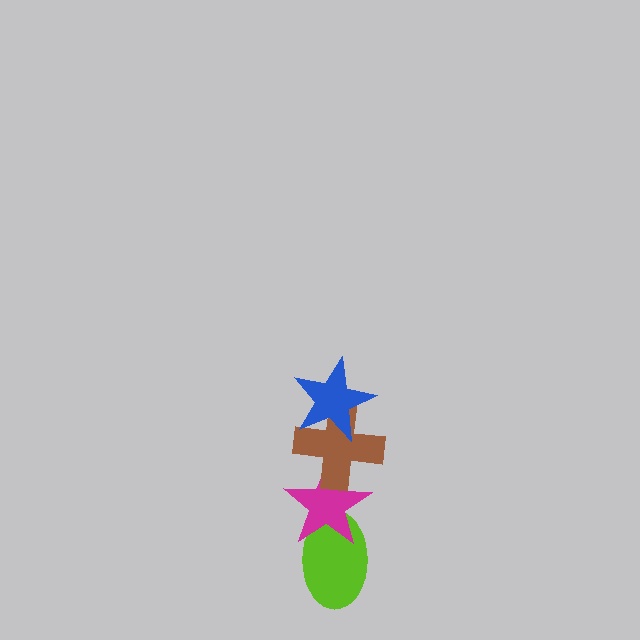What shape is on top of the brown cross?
The blue star is on top of the brown cross.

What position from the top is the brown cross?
The brown cross is 2nd from the top.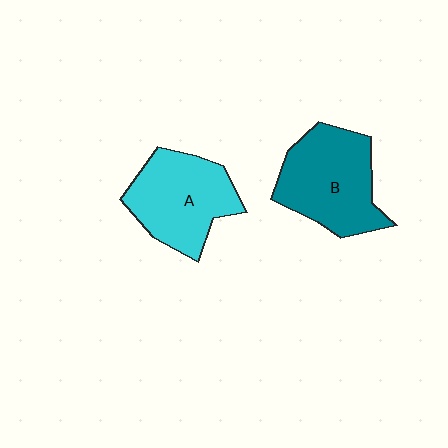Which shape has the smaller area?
Shape A (cyan).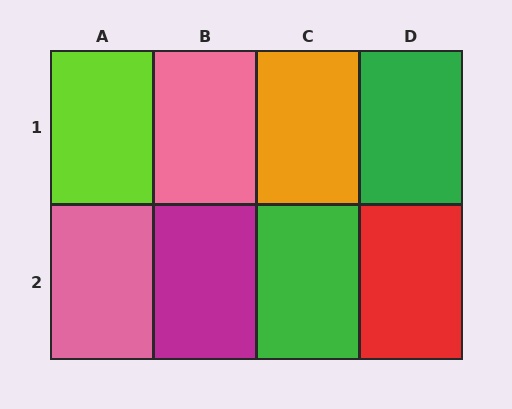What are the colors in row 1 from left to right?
Lime, pink, orange, green.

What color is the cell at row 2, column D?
Red.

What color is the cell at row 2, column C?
Green.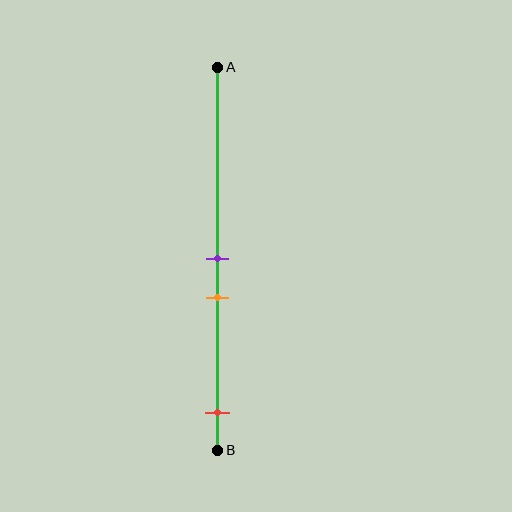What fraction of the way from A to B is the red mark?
The red mark is approximately 90% (0.9) of the way from A to B.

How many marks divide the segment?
There are 3 marks dividing the segment.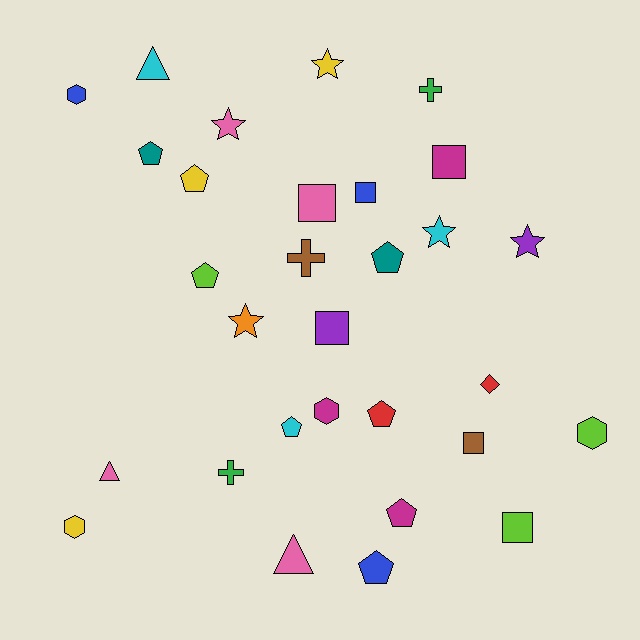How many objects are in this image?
There are 30 objects.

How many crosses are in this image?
There are 3 crosses.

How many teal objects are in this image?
There are 2 teal objects.